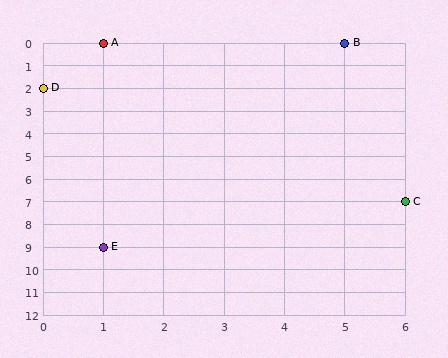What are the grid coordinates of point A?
Point A is at grid coordinates (1, 0).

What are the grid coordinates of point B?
Point B is at grid coordinates (5, 0).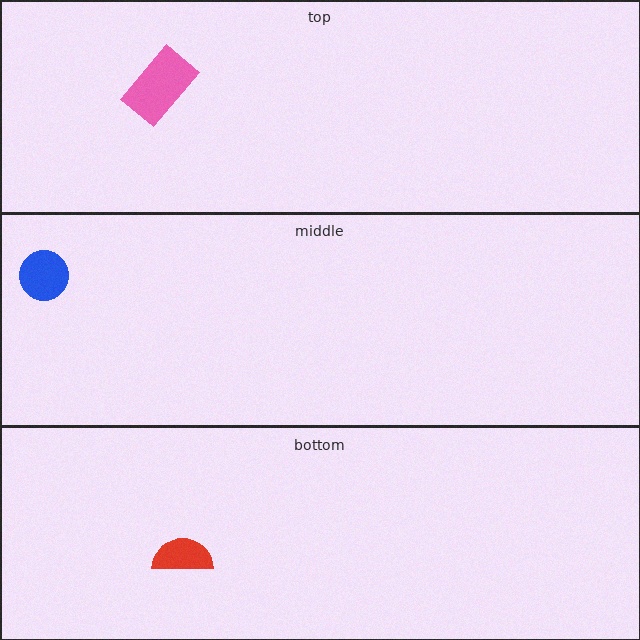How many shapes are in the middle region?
1.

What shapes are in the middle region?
The blue circle.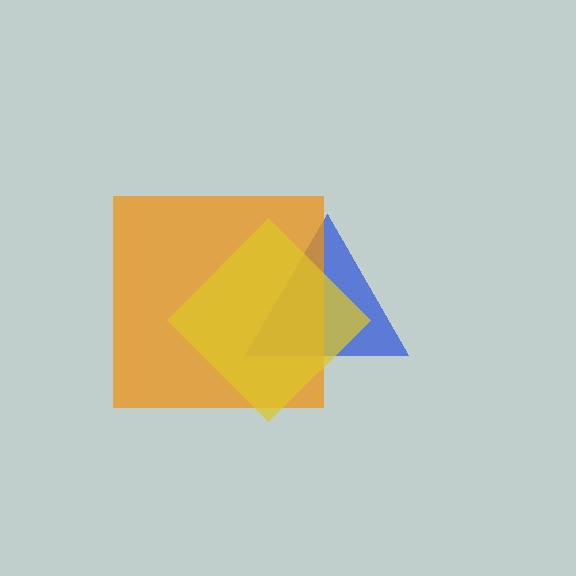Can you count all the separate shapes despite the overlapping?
Yes, there are 3 separate shapes.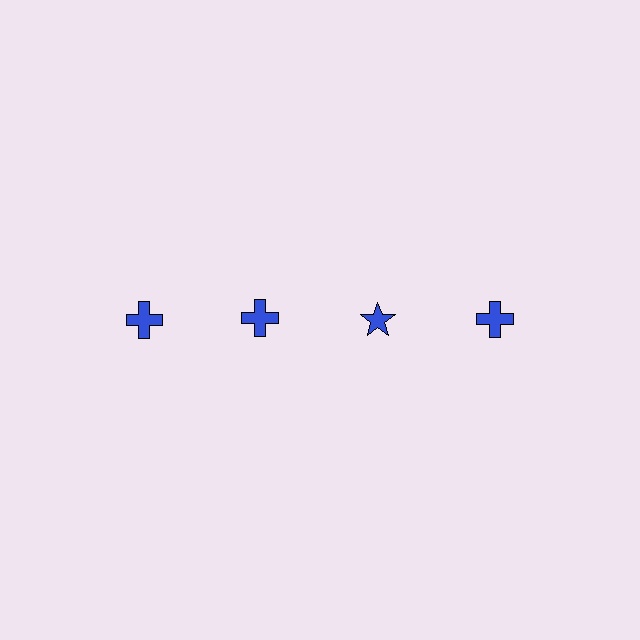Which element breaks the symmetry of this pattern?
The blue star in the top row, center column breaks the symmetry. All other shapes are blue crosses.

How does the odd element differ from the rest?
It has a different shape: star instead of cross.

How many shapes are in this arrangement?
There are 4 shapes arranged in a grid pattern.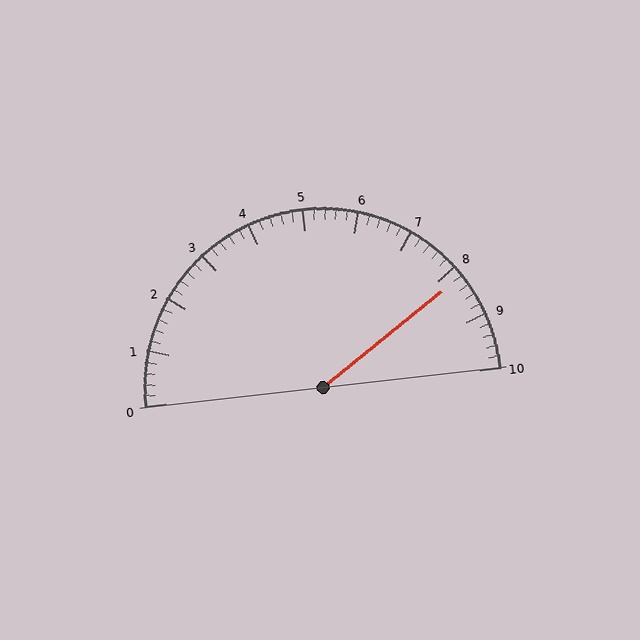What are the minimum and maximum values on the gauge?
The gauge ranges from 0 to 10.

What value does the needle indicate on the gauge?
The needle indicates approximately 8.2.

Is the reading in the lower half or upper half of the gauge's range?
The reading is in the upper half of the range (0 to 10).